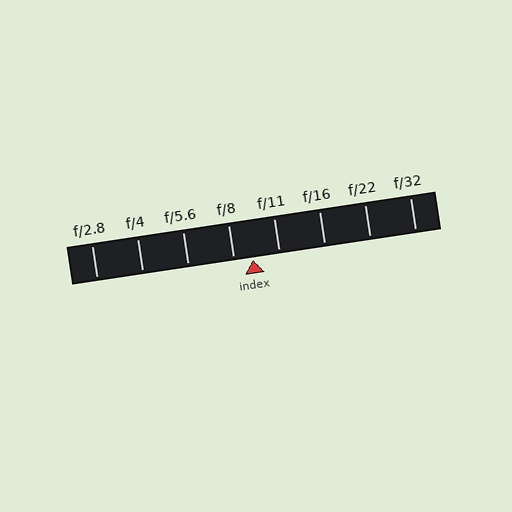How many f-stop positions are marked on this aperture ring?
There are 8 f-stop positions marked.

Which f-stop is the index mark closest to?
The index mark is closest to f/8.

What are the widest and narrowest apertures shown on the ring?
The widest aperture shown is f/2.8 and the narrowest is f/32.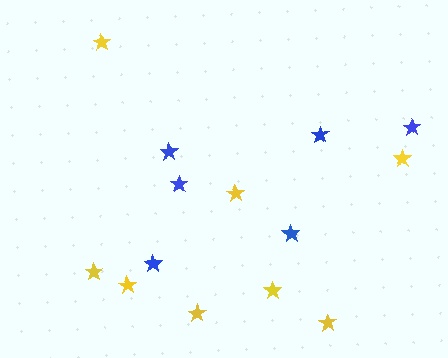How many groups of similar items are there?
There are 2 groups: one group of blue stars (6) and one group of yellow stars (8).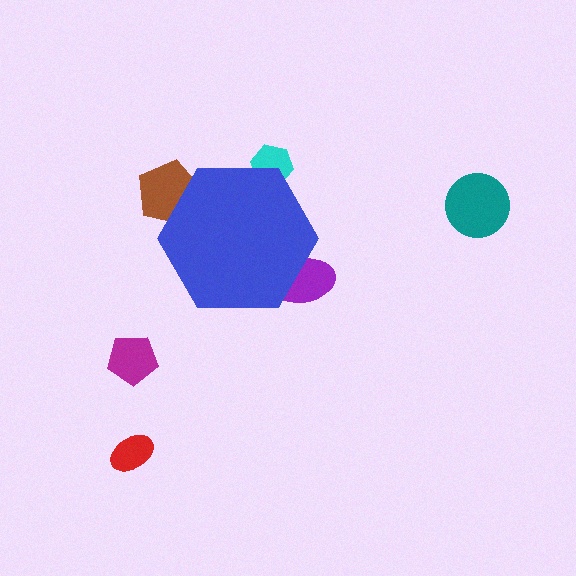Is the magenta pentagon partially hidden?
No, the magenta pentagon is fully visible.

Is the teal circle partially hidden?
No, the teal circle is fully visible.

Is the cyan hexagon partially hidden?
Yes, the cyan hexagon is partially hidden behind the blue hexagon.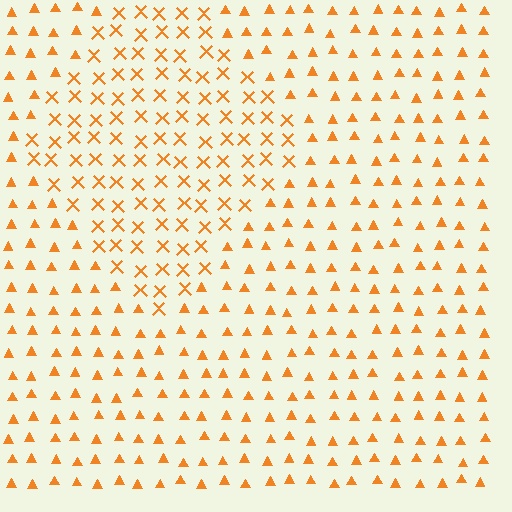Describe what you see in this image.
The image is filled with small orange elements arranged in a uniform grid. A diamond-shaped region contains X marks, while the surrounding area contains triangles. The boundary is defined purely by the change in element shape.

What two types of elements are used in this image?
The image uses X marks inside the diamond region and triangles outside it.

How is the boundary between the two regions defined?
The boundary is defined by a change in element shape: X marks inside vs. triangles outside. All elements share the same color and spacing.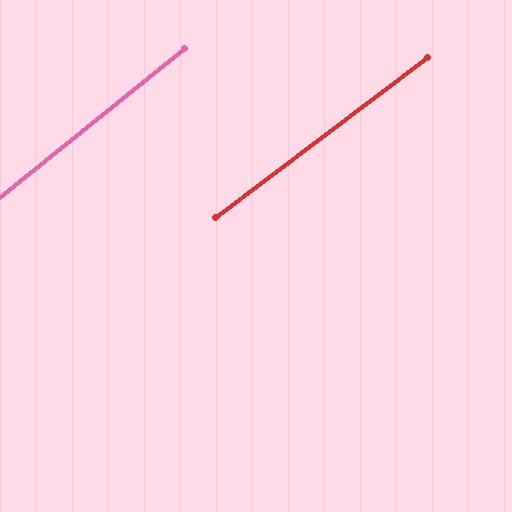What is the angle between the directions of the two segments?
Approximately 2 degrees.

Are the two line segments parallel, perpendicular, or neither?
Parallel — their directions differ by only 1.5°.